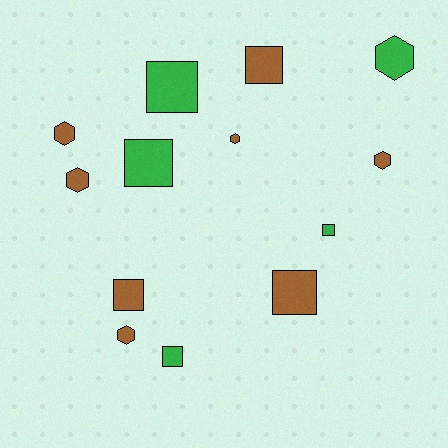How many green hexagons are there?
There is 1 green hexagon.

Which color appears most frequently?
Brown, with 8 objects.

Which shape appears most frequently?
Square, with 7 objects.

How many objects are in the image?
There are 13 objects.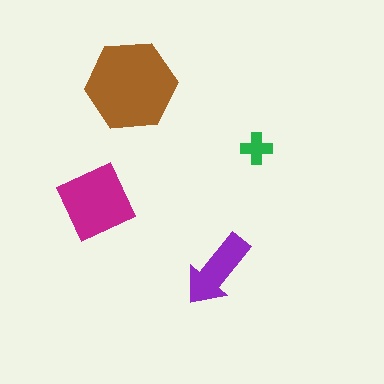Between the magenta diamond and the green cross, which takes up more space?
The magenta diamond.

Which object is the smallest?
The green cross.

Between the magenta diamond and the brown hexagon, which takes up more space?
The brown hexagon.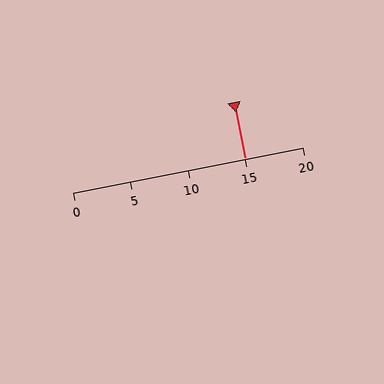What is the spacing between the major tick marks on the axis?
The major ticks are spaced 5 apart.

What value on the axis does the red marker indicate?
The marker indicates approximately 15.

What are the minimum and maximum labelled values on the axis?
The axis runs from 0 to 20.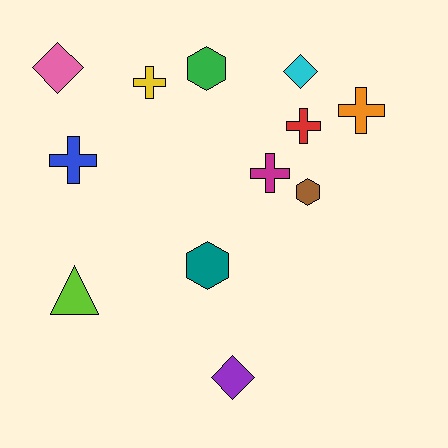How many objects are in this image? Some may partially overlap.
There are 12 objects.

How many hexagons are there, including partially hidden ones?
There are 3 hexagons.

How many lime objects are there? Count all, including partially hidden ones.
There is 1 lime object.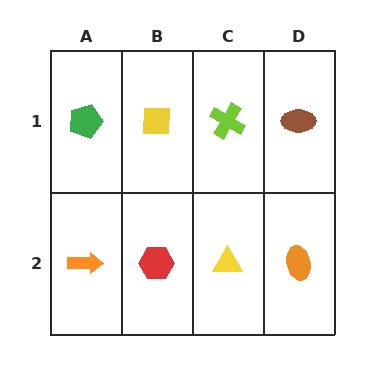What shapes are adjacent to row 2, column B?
A yellow square (row 1, column B), an orange arrow (row 2, column A), a yellow triangle (row 2, column C).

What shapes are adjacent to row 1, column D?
An orange ellipse (row 2, column D), a lime cross (row 1, column C).